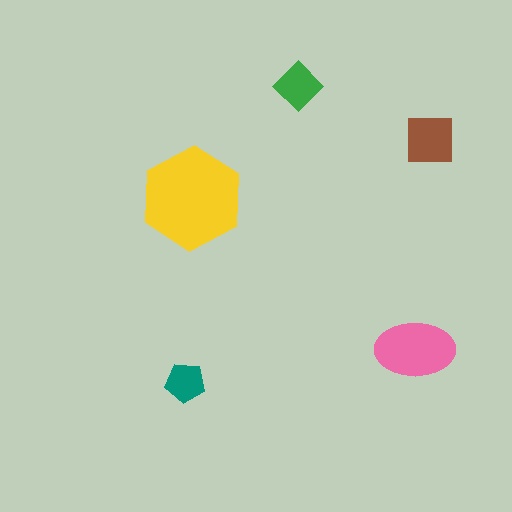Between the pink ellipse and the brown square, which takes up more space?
The pink ellipse.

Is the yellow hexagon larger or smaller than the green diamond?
Larger.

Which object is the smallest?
The teal pentagon.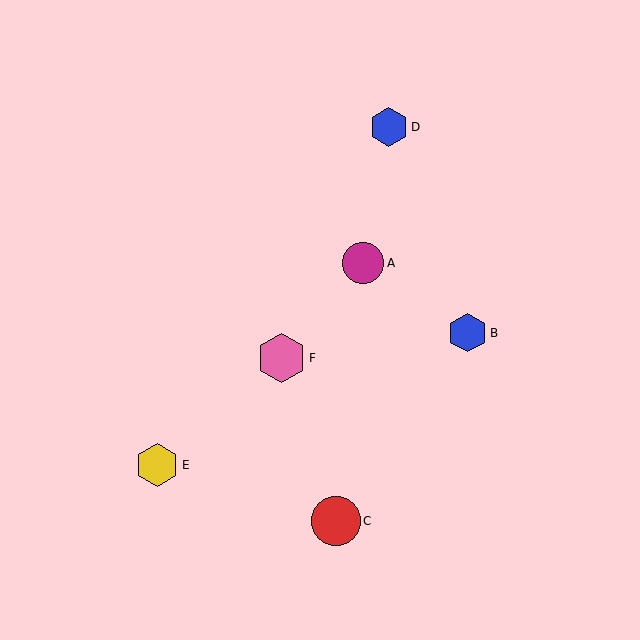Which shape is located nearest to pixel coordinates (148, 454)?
The yellow hexagon (labeled E) at (157, 465) is nearest to that location.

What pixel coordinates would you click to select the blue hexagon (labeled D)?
Click at (389, 127) to select the blue hexagon D.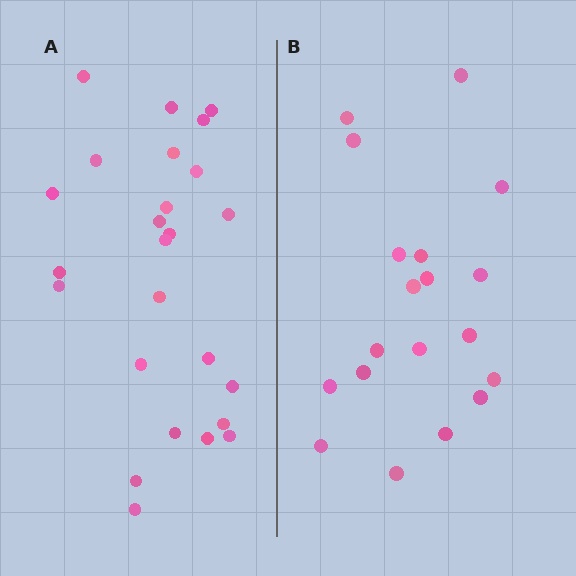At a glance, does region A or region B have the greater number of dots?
Region A (the left region) has more dots.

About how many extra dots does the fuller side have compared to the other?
Region A has about 6 more dots than region B.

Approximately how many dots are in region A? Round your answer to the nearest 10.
About 20 dots. (The exact count is 25, which rounds to 20.)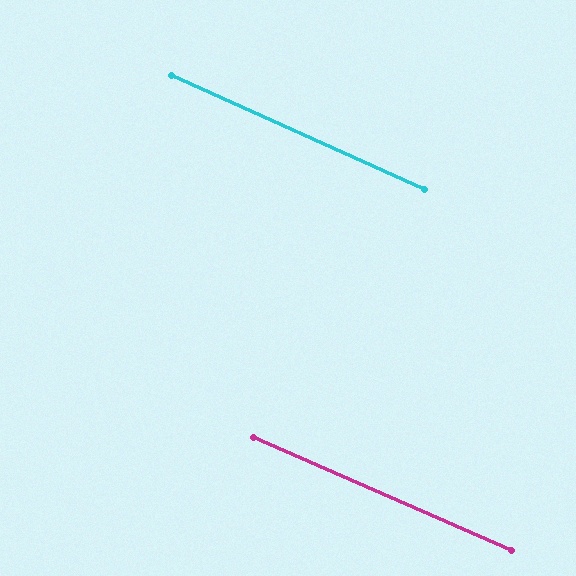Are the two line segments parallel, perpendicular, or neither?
Parallel — their directions differ by only 0.7°.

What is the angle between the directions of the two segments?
Approximately 1 degree.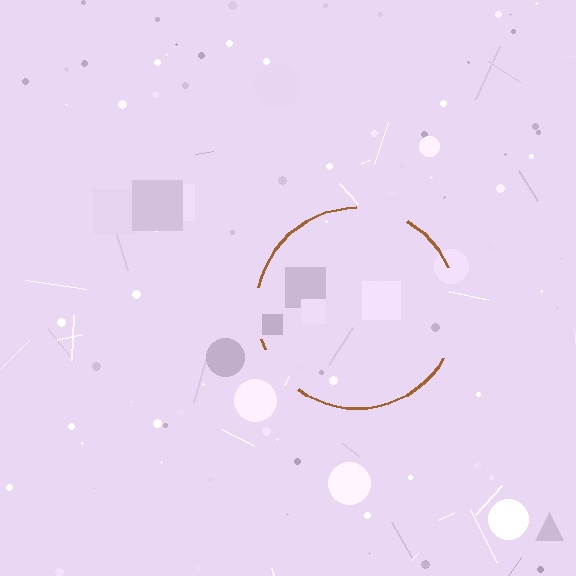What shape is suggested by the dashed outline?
The dashed outline suggests a circle.